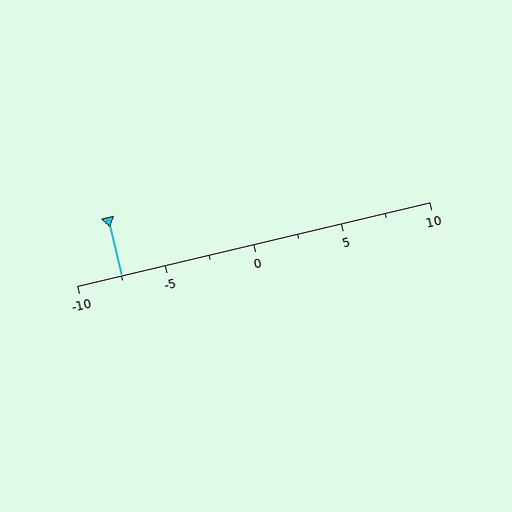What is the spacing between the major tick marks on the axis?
The major ticks are spaced 5 apart.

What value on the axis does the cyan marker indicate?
The marker indicates approximately -7.5.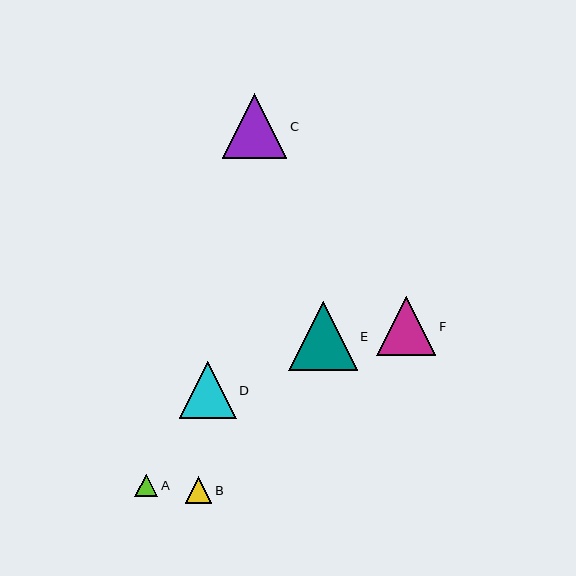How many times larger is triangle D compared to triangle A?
Triangle D is approximately 2.5 times the size of triangle A.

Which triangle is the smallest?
Triangle A is the smallest with a size of approximately 23 pixels.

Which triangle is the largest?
Triangle E is the largest with a size of approximately 68 pixels.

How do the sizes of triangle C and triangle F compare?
Triangle C and triangle F are approximately the same size.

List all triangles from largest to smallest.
From largest to smallest: E, C, F, D, B, A.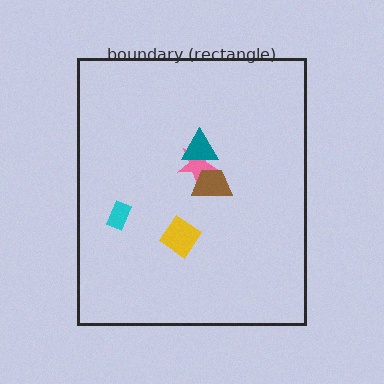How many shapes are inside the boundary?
5 inside, 0 outside.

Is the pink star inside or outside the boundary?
Inside.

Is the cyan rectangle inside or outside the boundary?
Inside.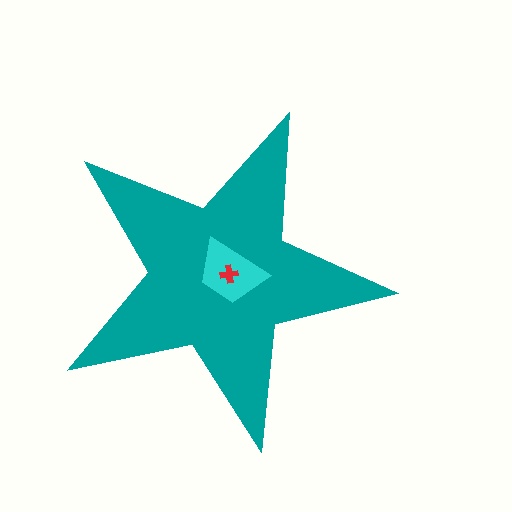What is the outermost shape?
The teal star.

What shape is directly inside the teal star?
The cyan trapezoid.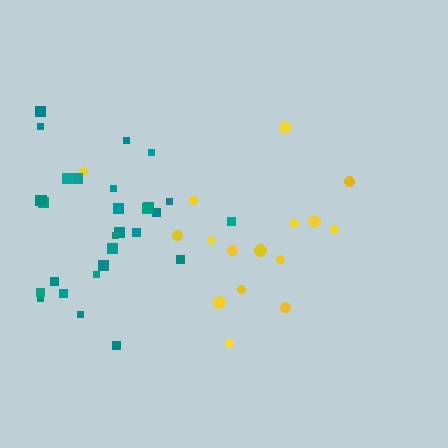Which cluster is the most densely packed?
Teal.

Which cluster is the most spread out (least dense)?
Yellow.